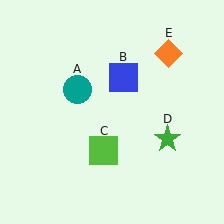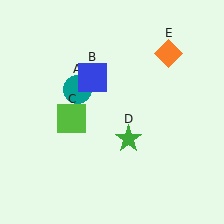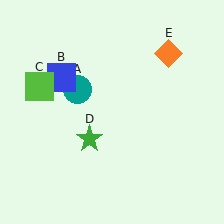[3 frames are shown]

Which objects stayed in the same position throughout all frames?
Teal circle (object A) and orange diamond (object E) remained stationary.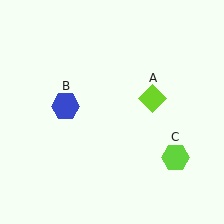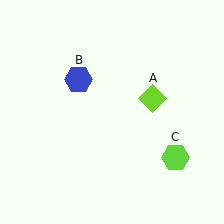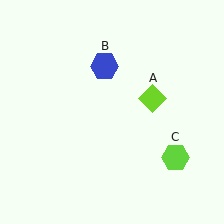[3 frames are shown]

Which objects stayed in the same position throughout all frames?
Lime diamond (object A) and lime hexagon (object C) remained stationary.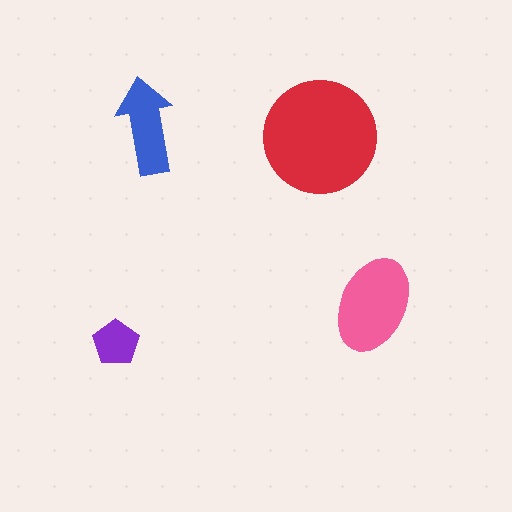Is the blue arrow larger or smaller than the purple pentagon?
Larger.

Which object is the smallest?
The purple pentagon.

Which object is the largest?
The red circle.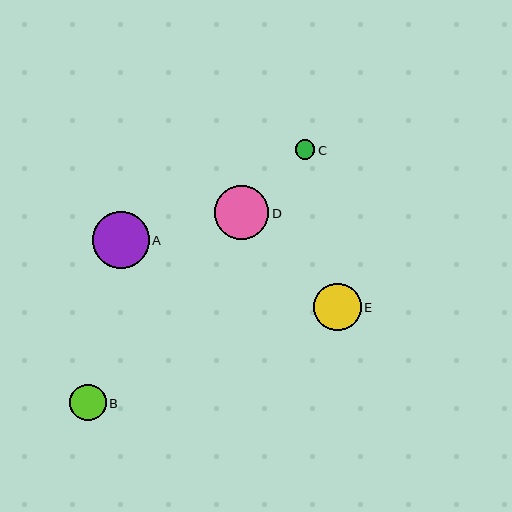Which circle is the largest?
Circle A is the largest with a size of approximately 57 pixels.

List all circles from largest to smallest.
From largest to smallest: A, D, E, B, C.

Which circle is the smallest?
Circle C is the smallest with a size of approximately 19 pixels.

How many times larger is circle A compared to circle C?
Circle A is approximately 2.9 times the size of circle C.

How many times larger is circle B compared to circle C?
Circle B is approximately 1.9 times the size of circle C.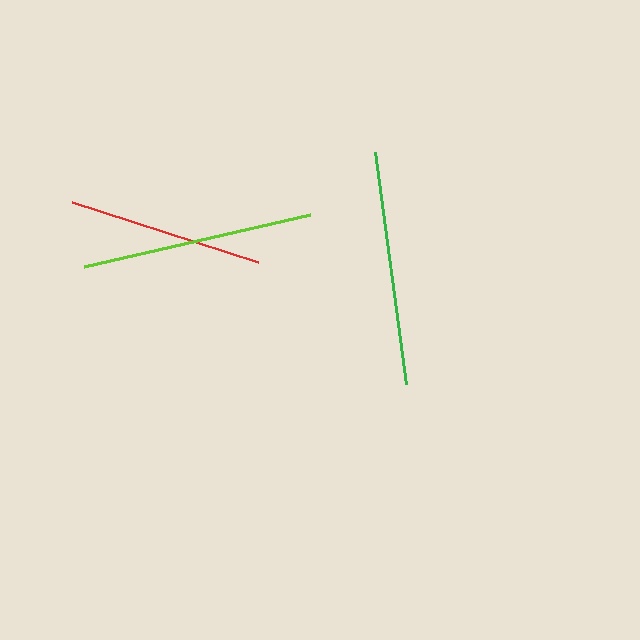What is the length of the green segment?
The green segment is approximately 234 pixels long.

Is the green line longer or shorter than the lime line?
The green line is longer than the lime line.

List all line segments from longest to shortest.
From longest to shortest: green, lime, red.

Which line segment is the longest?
The green line is the longest at approximately 234 pixels.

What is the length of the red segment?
The red segment is approximately 196 pixels long.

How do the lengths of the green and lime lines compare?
The green and lime lines are approximately the same length.